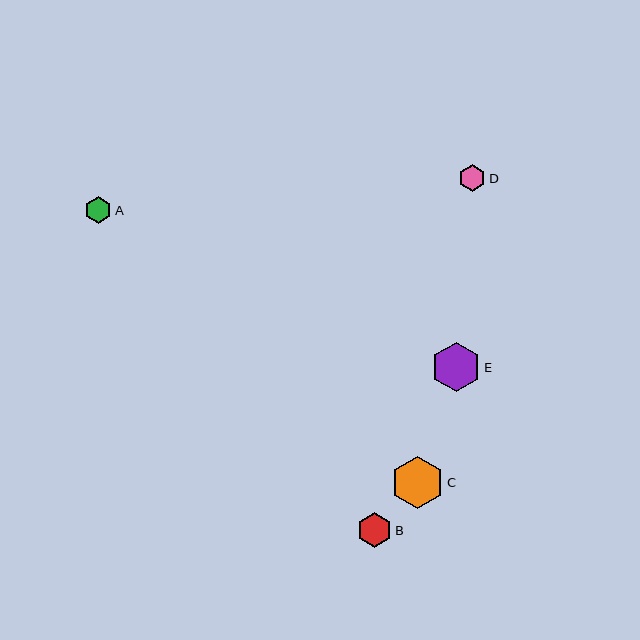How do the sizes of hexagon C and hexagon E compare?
Hexagon C and hexagon E are approximately the same size.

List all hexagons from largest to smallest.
From largest to smallest: C, E, B, A, D.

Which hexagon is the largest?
Hexagon C is the largest with a size of approximately 52 pixels.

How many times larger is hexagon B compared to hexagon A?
Hexagon B is approximately 1.3 times the size of hexagon A.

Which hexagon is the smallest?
Hexagon D is the smallest with a size of approximately 27 pixels.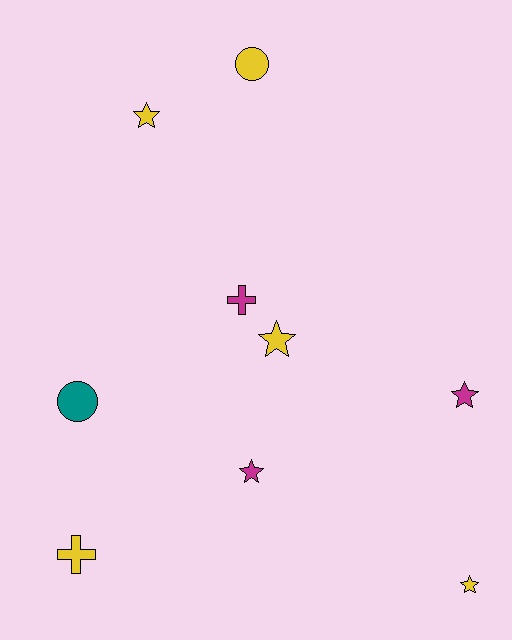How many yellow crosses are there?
There is 1 yellow cross.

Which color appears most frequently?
Yellow, with 5 objects.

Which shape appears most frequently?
Star, with 5 objects.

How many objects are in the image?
There are 9 objects.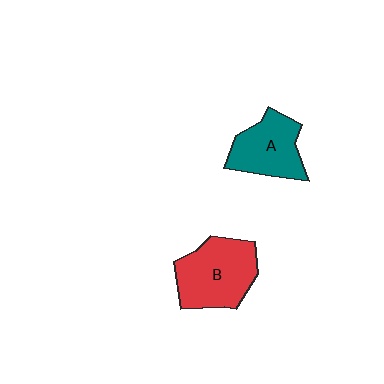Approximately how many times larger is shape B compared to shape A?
Approximately 1.3 times.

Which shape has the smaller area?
Shape A (teal).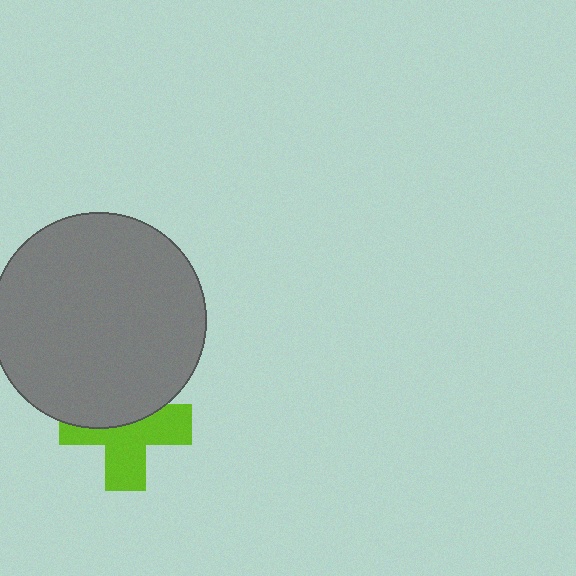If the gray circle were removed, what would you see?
You would see the complete lime cross.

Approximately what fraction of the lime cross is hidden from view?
Roughly 43% of the lime cross is hidden behind the gray circle.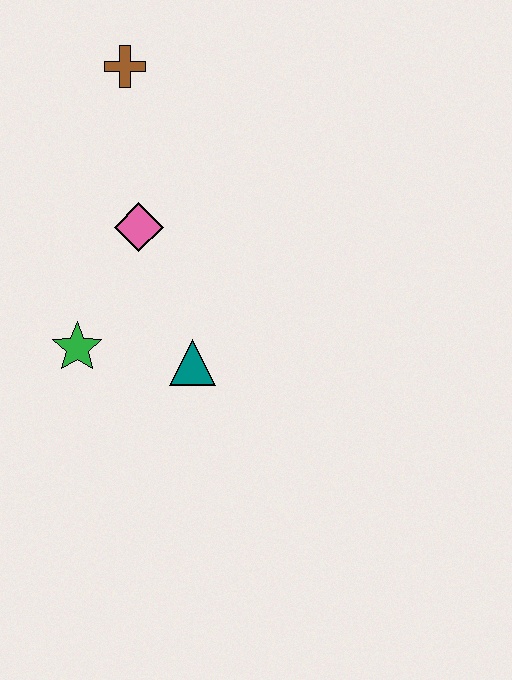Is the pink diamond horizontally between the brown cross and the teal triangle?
Yes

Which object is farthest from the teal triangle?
The brown cross is farthest from the teal triangle.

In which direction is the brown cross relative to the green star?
The brown cross is above the green star.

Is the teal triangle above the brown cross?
No